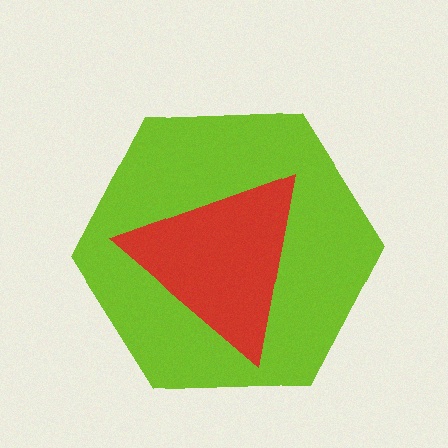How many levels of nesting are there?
2.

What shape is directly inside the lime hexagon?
The red triangle.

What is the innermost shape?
The red triangle.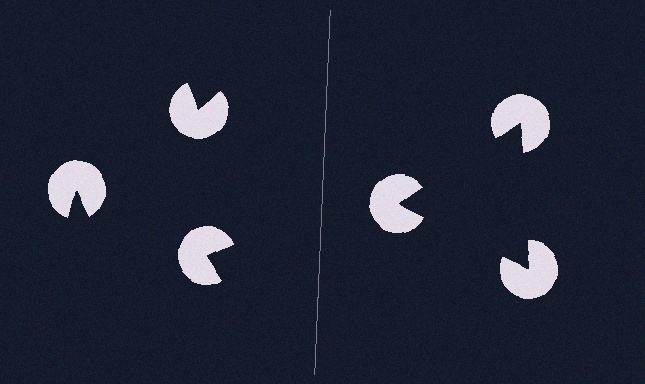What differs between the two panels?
The pac-man discs are positioned identically on both sides; only the wedge orientations differ. On the right they align to a triangle; on the left they are misaligned.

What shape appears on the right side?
An illusory triangle.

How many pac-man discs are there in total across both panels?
6 — 3 on each side.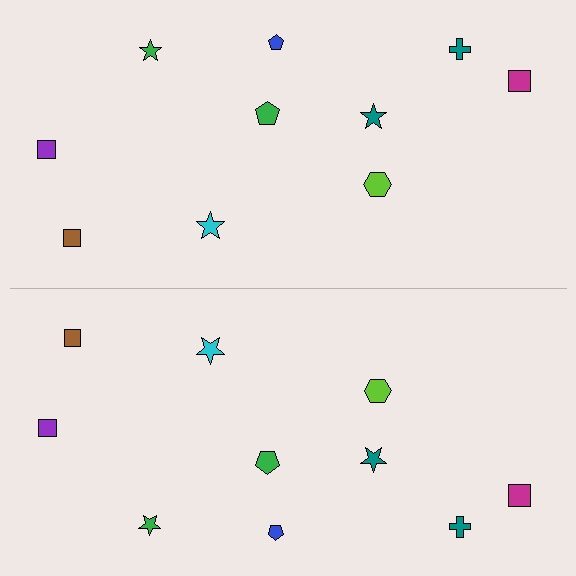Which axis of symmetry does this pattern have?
The pattern has a horizontal axis of symmetry running through the center of the image.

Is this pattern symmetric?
Yes, this pattern has bilateral (reflection) symmetry.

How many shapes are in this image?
There are 20 shapes in this image.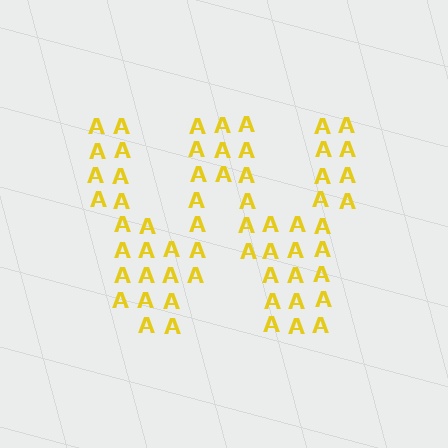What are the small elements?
The small elements are letter A's.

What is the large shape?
The large shape is the letter W.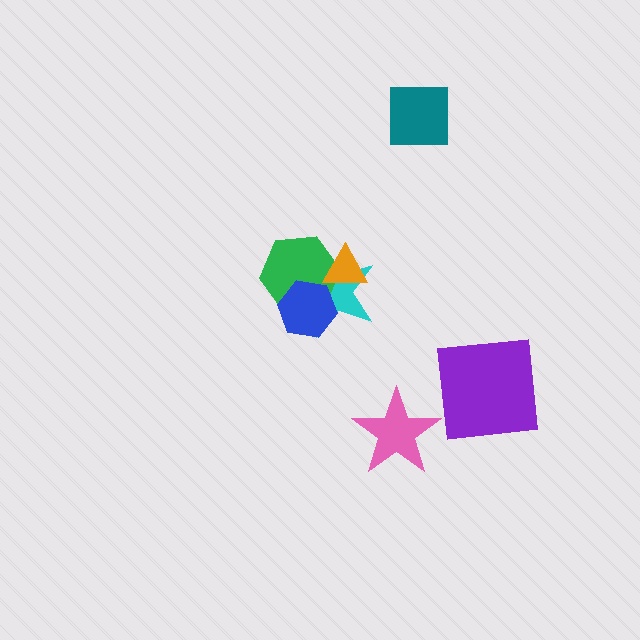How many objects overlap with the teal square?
0 objects overlap with the teal square.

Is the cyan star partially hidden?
Yes, it is partially covered by another shape.